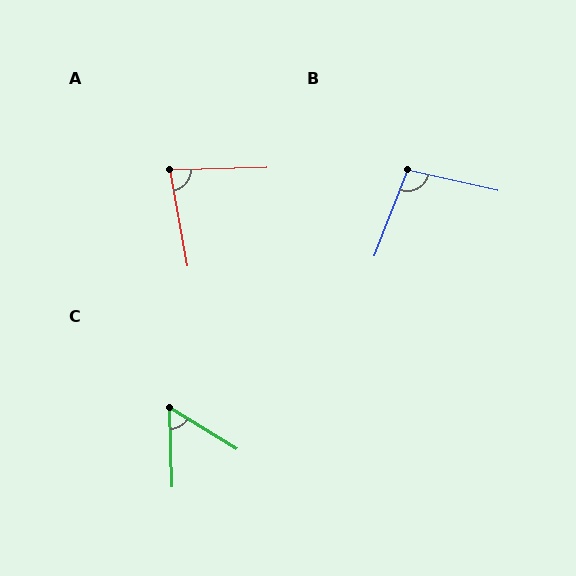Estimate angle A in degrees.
Approximately 81 degrees.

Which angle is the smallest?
C, at approximately 56 degrees.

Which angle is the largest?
B, at approximately 98 degrees.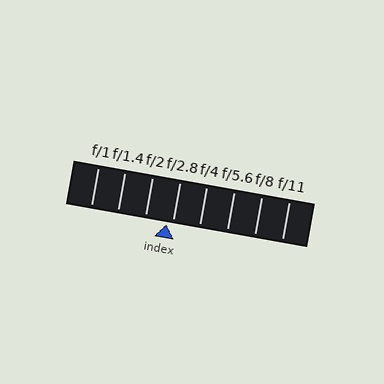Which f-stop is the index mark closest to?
The index mark is closest to f/2.8.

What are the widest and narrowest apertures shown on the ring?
The widest aperture shown is f/1 and the narrowest is f/11.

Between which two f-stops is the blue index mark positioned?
The index mark is between f/2 and f/2.8.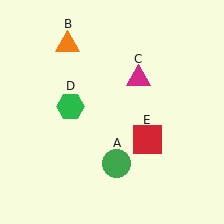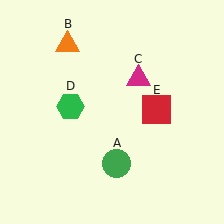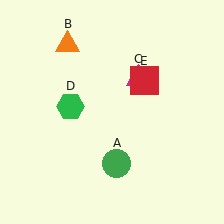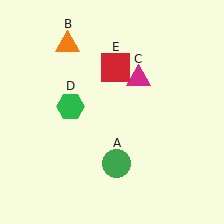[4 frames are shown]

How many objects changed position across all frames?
1 object changed position: red square (object E).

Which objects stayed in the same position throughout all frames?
Green circle (object A) and orange triangle (object B) and magenta triangle (object C) and green hexagon (object D) remained stationary.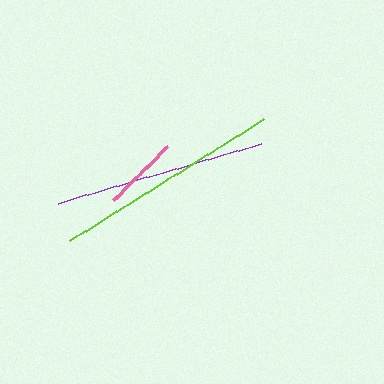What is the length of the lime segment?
The lime segment is approximately 229 pixels long.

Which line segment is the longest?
The lime line is the longest at approximately 229 pixels.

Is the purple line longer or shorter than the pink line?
The purple line is longer than the pink line.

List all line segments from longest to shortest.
From longest to shortest: lime, purple, pink.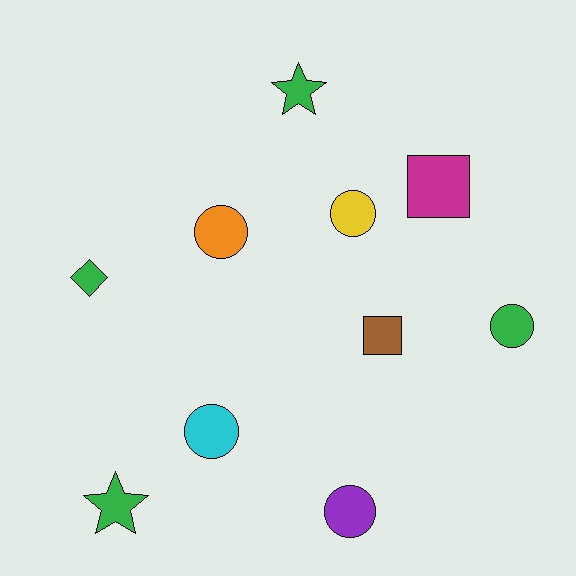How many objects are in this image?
There are 10 objects.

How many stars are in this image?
There are 2 stars.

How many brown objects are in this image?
There is 1 brown object.